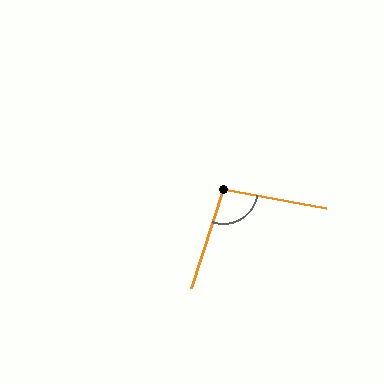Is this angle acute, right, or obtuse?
It is obtuse.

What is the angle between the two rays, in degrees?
Approximately 97 degrees.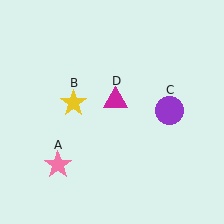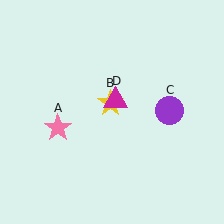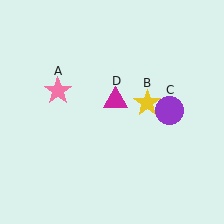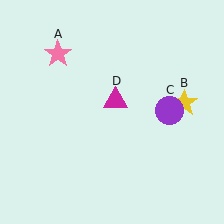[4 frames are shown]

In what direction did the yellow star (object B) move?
The yellow star (object B) moved right.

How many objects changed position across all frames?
2 objects changed position: pink star (object A), yellow star (object B).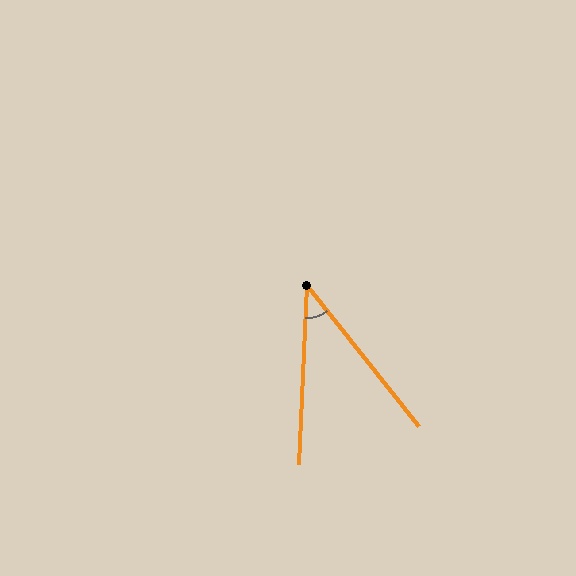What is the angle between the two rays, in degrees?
Approximately 41 degrees.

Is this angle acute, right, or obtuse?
It is acute.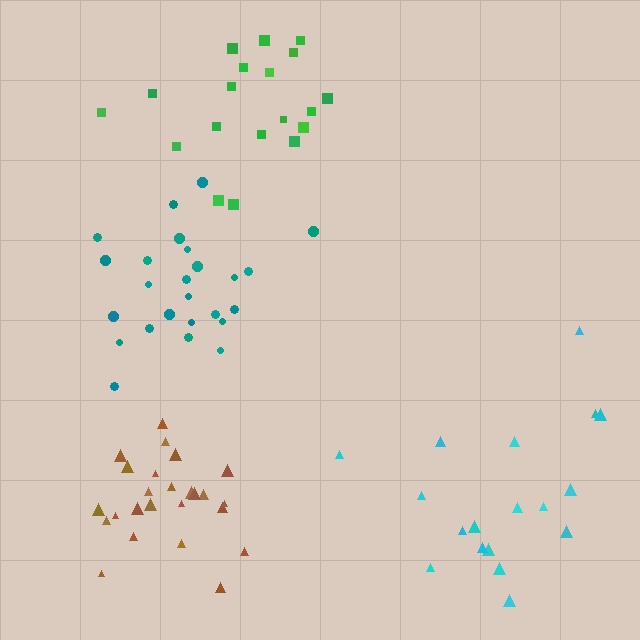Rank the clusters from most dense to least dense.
brown, teal, green, cyan.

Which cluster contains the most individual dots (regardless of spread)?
Teal (25).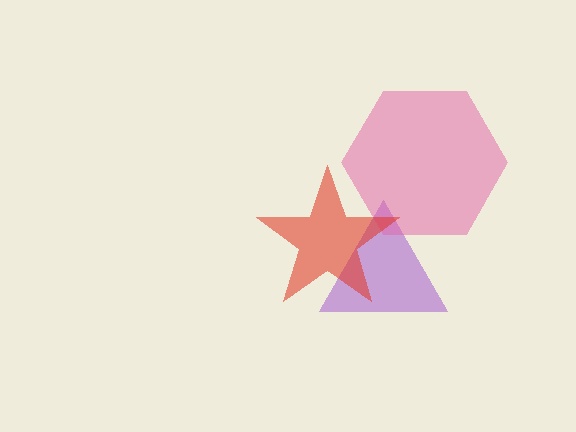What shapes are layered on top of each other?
The layered shapes are: a purple triangle, a pink hexagon, a red star.